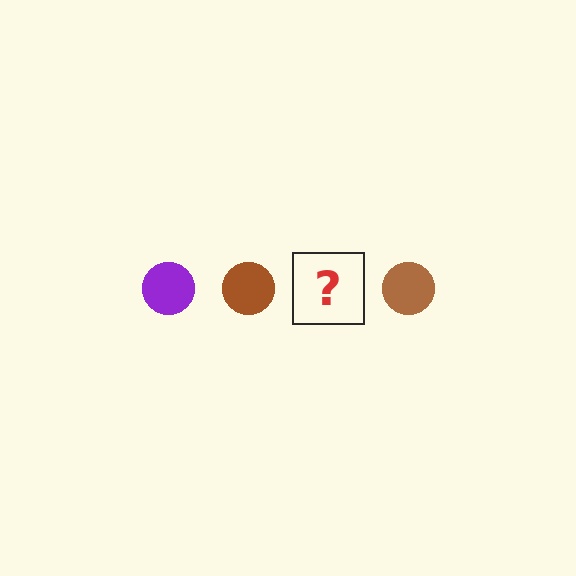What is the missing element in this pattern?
The missing element is a purple circle.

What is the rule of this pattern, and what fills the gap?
The rule is that the pattern cycles through purple, brown circles. The gap should be filled with a purple circle.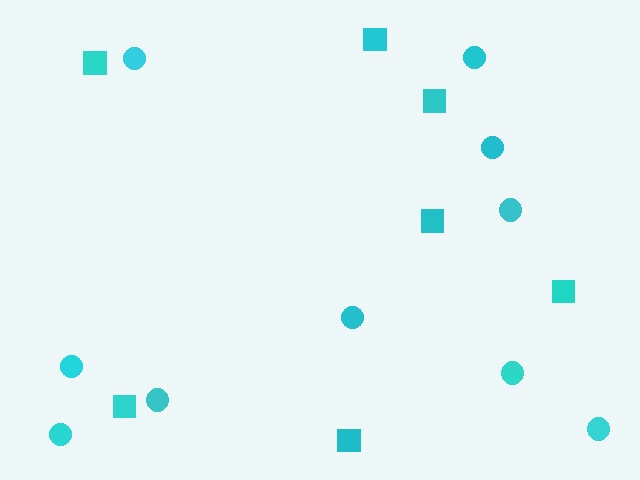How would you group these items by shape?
There are 2 groups: one group of circles (10) and one group of squares (7).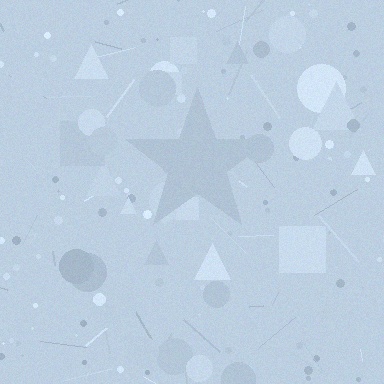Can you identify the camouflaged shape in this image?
The camouflaged shape is a star.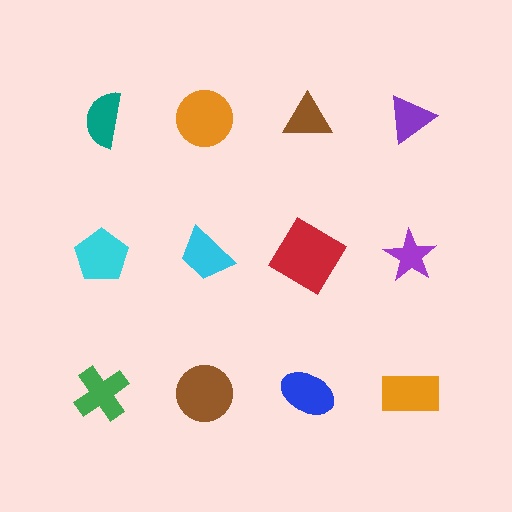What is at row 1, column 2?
An orange circle.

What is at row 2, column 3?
A red diamond.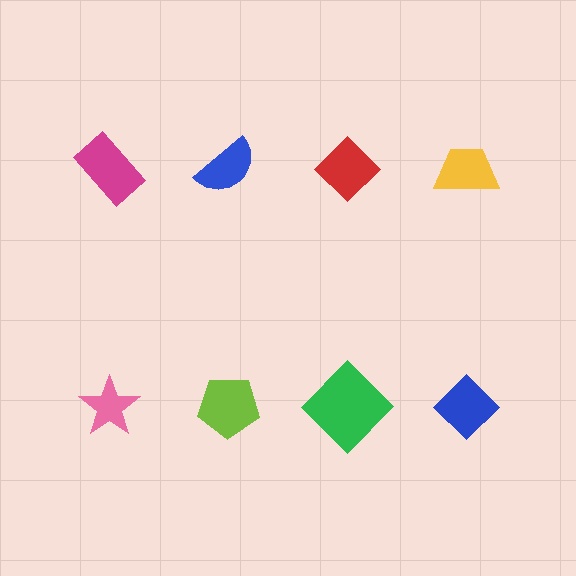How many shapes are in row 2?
4 shapes.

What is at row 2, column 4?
A blue diamond.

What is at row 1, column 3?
A red diamond.